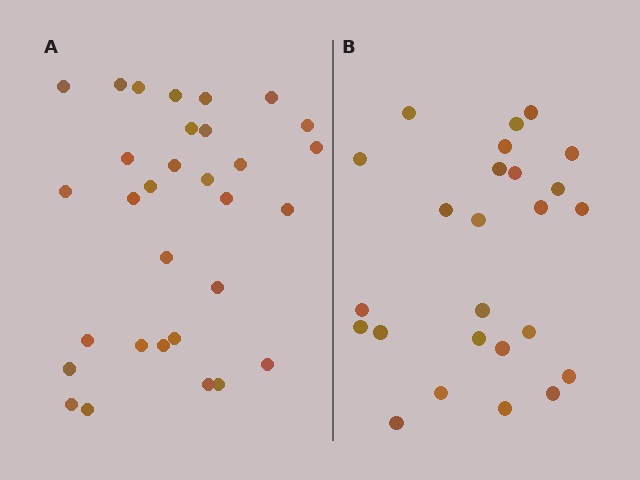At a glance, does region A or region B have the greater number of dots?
Region A (the left region) has more dots.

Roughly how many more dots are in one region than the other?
Region A has about 6 more dots than region B.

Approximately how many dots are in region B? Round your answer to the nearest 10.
About 20 dots. (The exact count is 25, which rounds to 20.)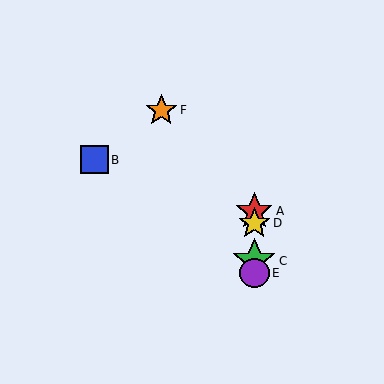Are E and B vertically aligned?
No, E is at x≈254 and B is at x≈94.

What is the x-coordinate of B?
Object B is at x≈94.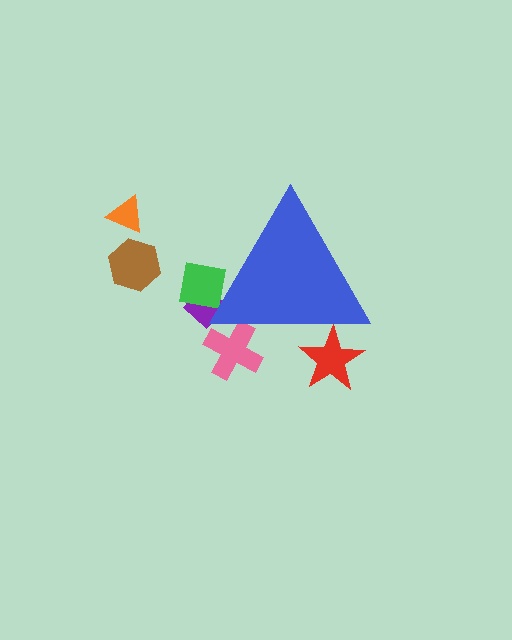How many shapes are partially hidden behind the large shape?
4 shapes are partially hidden.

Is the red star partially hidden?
Yes, the red star is partially hidden behind the blue triangle.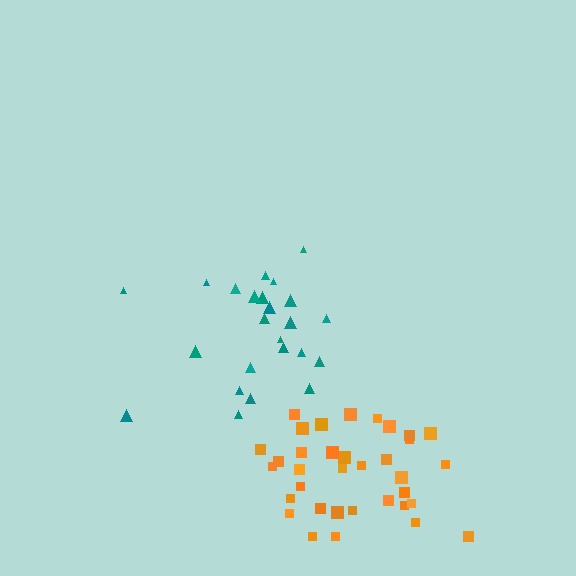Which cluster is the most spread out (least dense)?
Teal.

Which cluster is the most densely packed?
Orange.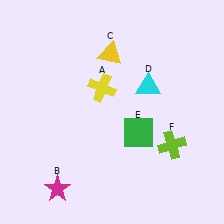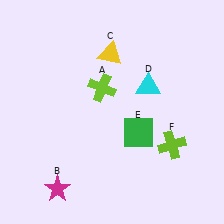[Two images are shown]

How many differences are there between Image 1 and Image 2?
There is 1 difference between the two images.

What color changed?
The cross (A) changed from yellow in Image 1 to lime in Image 2.